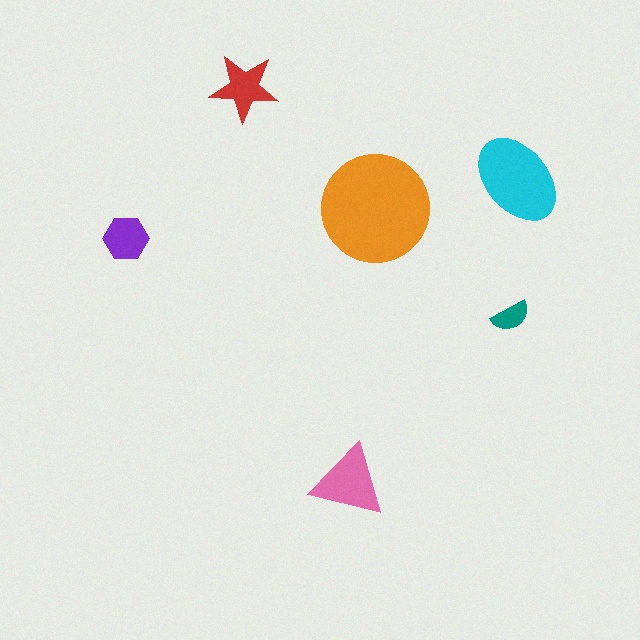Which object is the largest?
The orange circle.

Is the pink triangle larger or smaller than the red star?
Larger.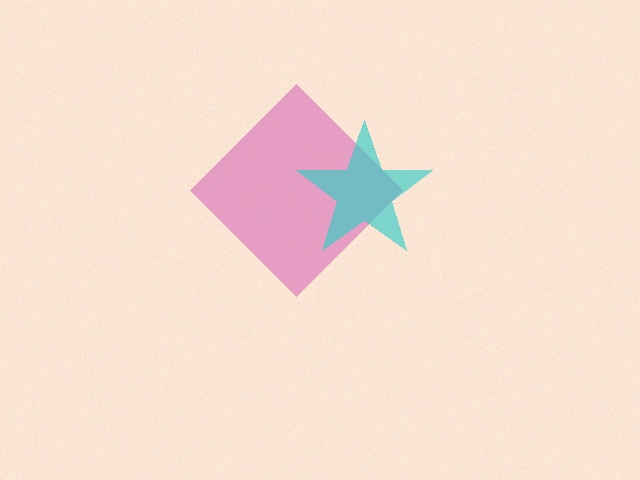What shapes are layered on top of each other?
The layered shapes are: a pink diamond, a cyan star.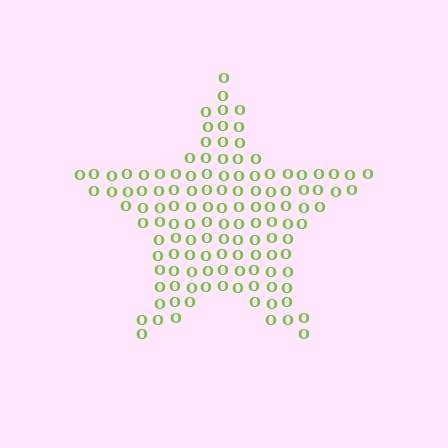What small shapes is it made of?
It is made of small letter O's.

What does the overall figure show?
The overall figure shows a star.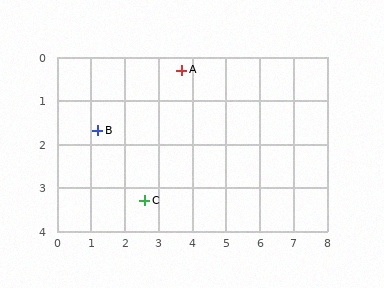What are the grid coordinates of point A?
Point A is at approximately (3.7, 0.3).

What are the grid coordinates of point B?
Point B is at approximately (1.2, 1.7).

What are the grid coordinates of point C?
Point C is at approximately (2.6, 3.3).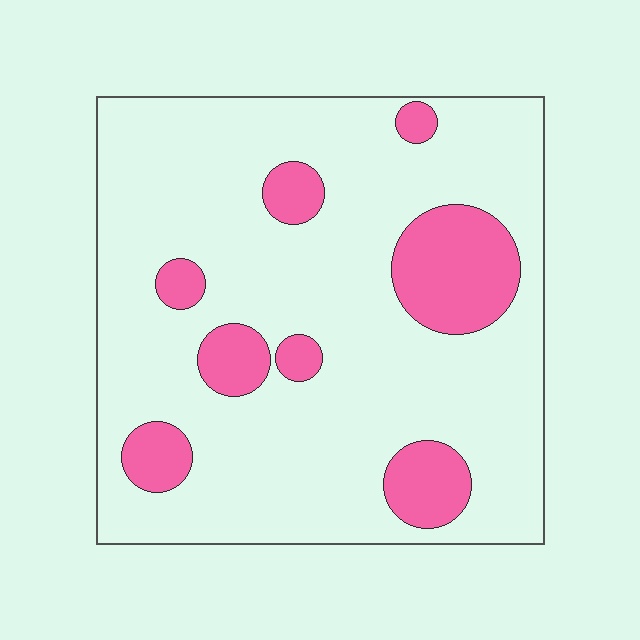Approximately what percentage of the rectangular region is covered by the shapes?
Approximately 20%.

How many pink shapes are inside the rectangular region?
8.